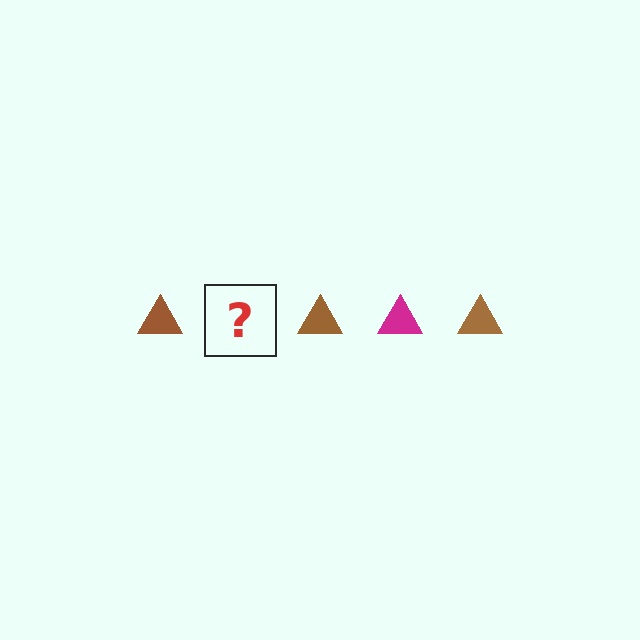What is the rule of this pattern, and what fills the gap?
The rule is that the pattern cycles through brown, magenta triangles. The gap should be filled with a magenta triangle.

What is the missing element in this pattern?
The missing element is a magenta triangle.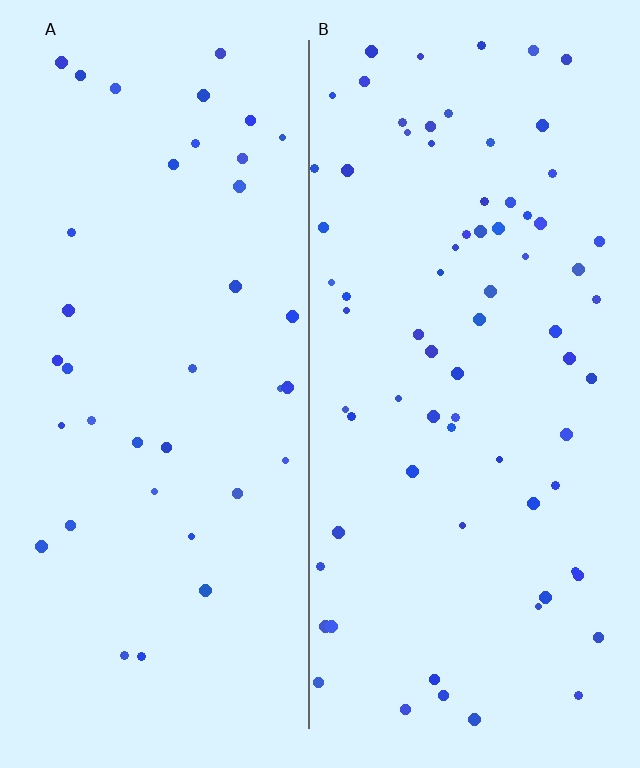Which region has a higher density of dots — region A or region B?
B (the right).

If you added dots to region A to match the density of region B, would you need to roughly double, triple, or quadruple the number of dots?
Approximately double.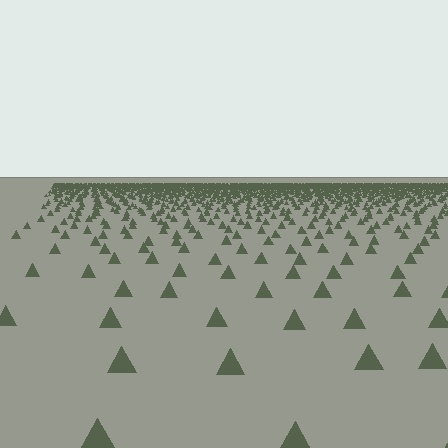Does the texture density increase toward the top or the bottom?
Density increases toward the top.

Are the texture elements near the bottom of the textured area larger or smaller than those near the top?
Larger. Near the bottom, elements are closer to the viewer and appear at a bigger on-screen size.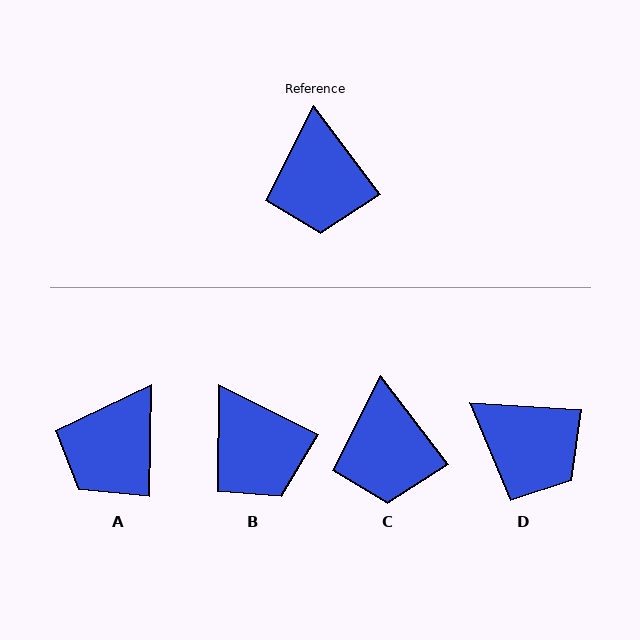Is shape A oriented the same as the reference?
No, it is off by about 38 degrees.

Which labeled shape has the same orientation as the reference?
C.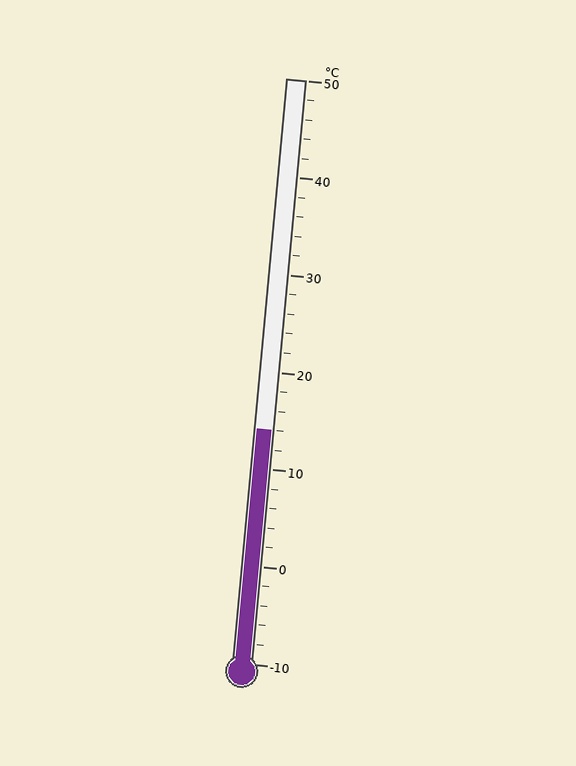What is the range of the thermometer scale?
The thermometer scale ranges from -10°C to 50°C.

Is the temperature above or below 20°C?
The temperature is below 20°C.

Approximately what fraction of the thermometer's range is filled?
The thermometer is filled to approximately 40% of its range.